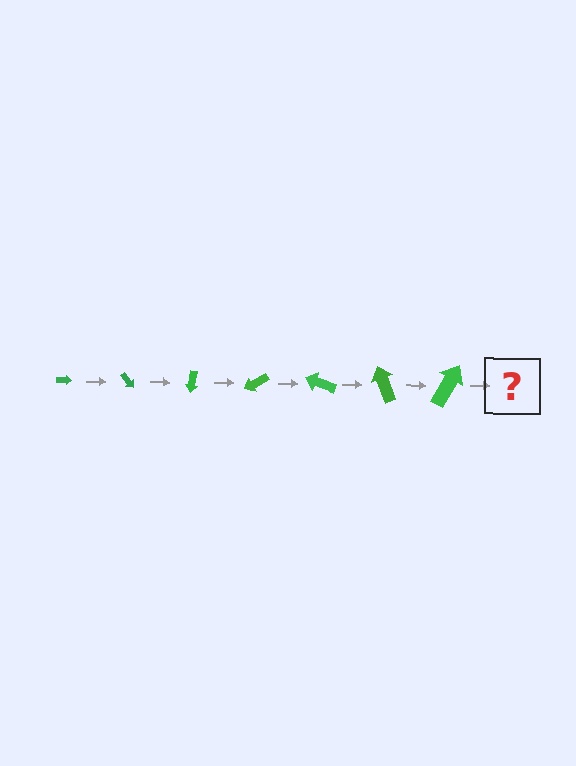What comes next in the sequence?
The next element should be an arrow, larger than the previous one and rotated 350 degrees from the start.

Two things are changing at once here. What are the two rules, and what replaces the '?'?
The two rules are that the arrow grows larger each step and it rotates 50 degrees each step. The '?' should be an arrow, larger than the previous one and rotated 350 degrees from the start.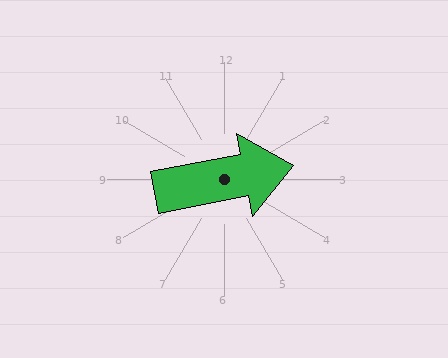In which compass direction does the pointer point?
East.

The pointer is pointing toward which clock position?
Roughly 3 o'clock.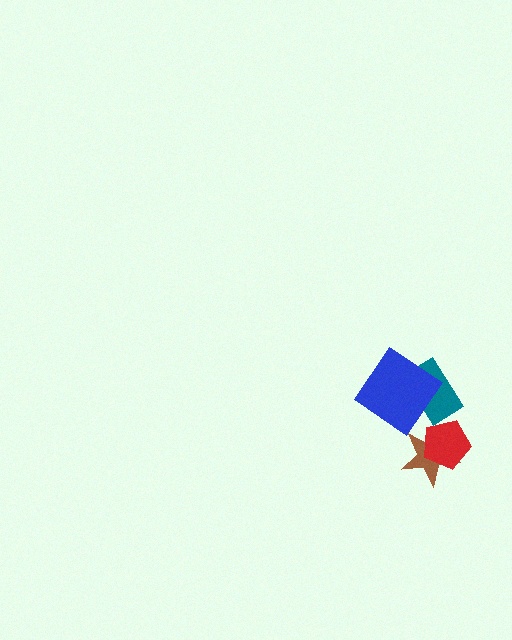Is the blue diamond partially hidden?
No, no other shape covers it.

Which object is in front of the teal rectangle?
The blue diamond is in front of the teal rectangle.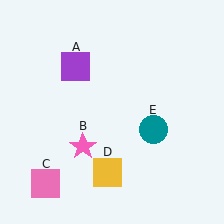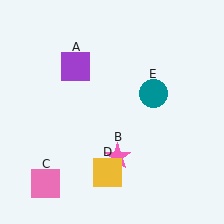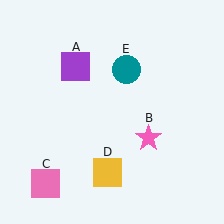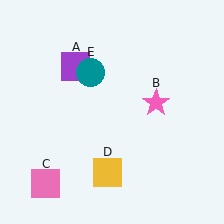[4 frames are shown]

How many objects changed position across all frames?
2 objects changed position: pink star (object B), teal circle (object E).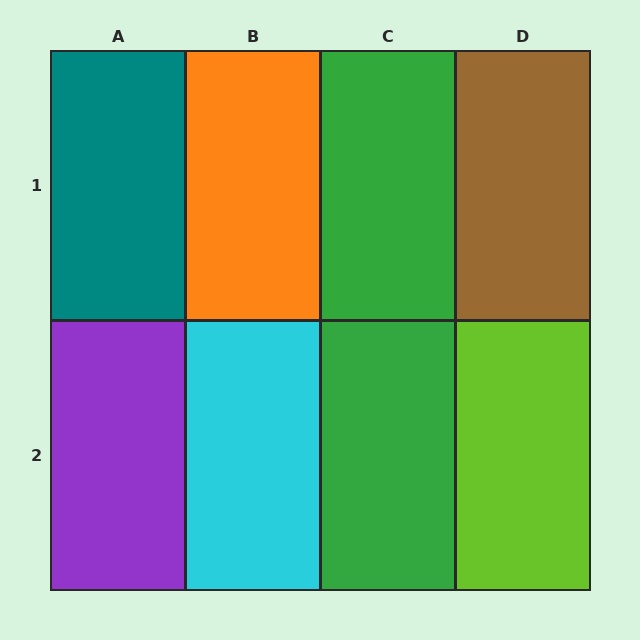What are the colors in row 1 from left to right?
Teal, orange, green, brown.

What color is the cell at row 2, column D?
Lime.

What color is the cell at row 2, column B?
Cyan.